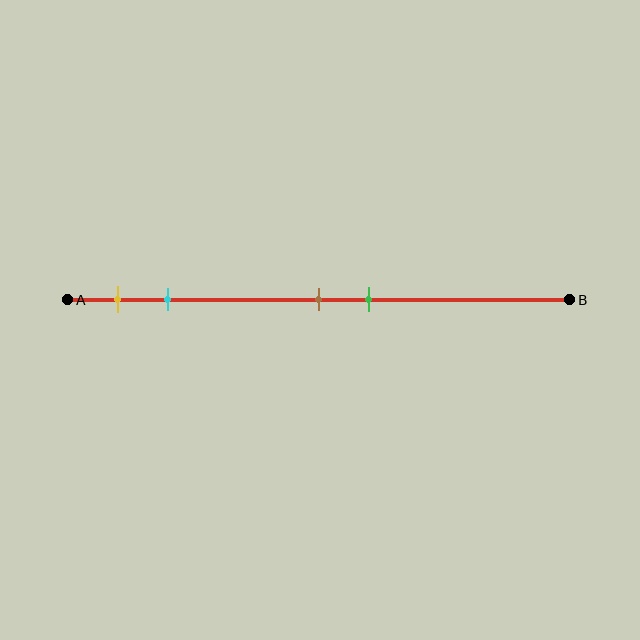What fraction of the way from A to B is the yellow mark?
The yellow mark is approximately 10% (0.1) of the way from A to B.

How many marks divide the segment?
There are 4 marks dividing the segment.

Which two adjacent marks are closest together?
The brown and green marks are the closest adjacent pair.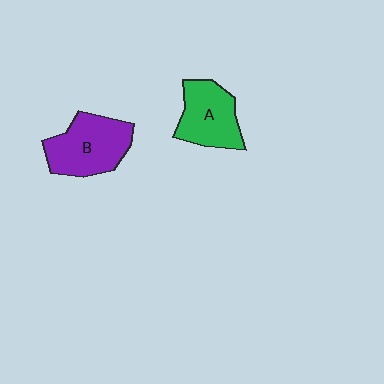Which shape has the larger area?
Shape B (purple).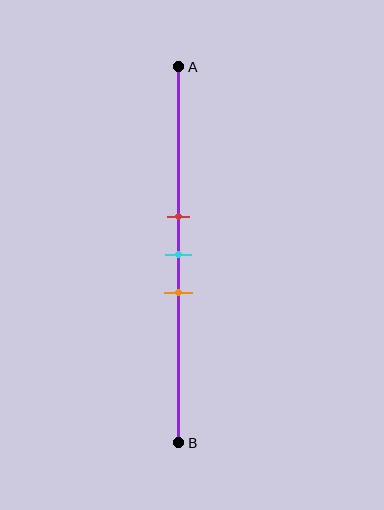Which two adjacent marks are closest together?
The red and cyan marks are the closest adjacent pair.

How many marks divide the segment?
There are 3 marks dividing the segment.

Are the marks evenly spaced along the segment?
Yes, the marks are approximately evenly spaced.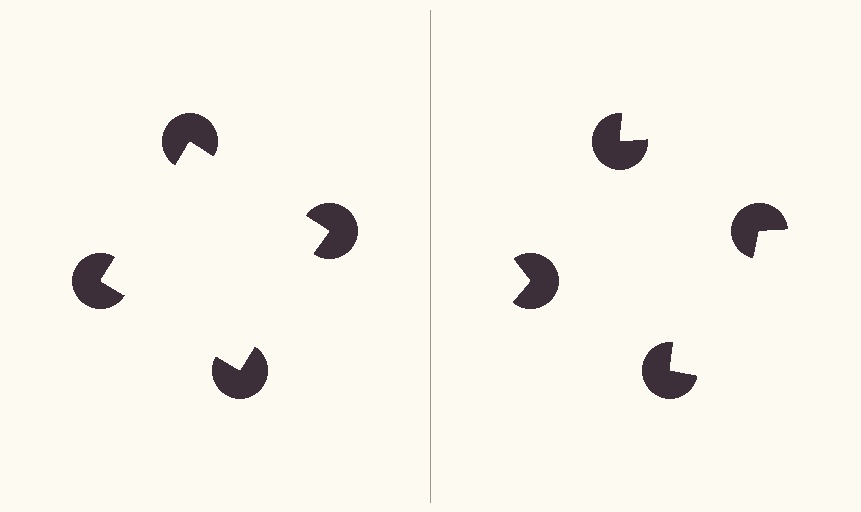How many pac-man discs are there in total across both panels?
8 — 4 on each side.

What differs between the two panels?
The pac-man discs are positioned identically on both sides; only the wedge orientations differ. On the left they align to a square; on the right they are misaligned.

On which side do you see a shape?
An illusory square appears on the left side. On the right side the wedge cuts are rotated, so no coherent shape forms.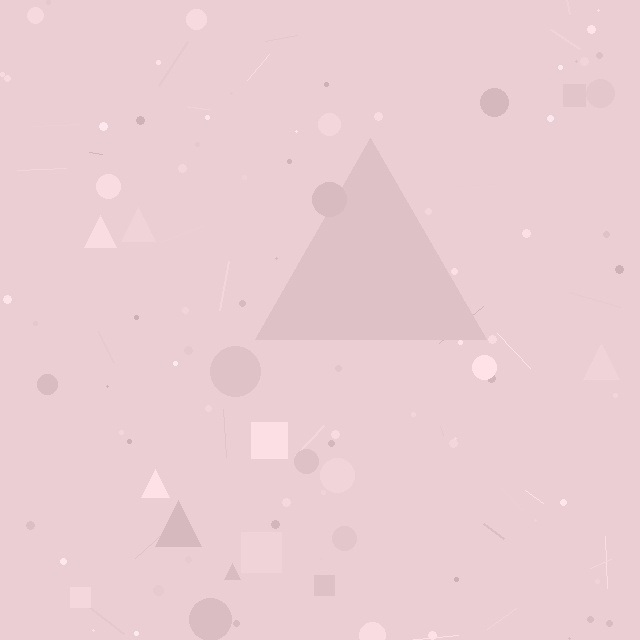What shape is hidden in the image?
A triangle is hidden in the image.